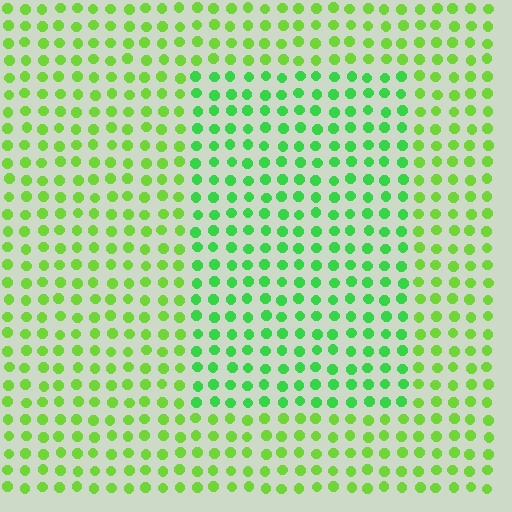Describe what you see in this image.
The image is filled with small lime elements in a uniform arrangement. A rectangle-shaped region is visible where the elements are tinted to a slightly different hue, forming a subtle color boundary.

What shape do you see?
I see a rectangle.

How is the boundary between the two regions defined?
The boundary is defined purely by a slight shift in hue (about 29 degrees). Spacing, size, and orientation are identical on both sides.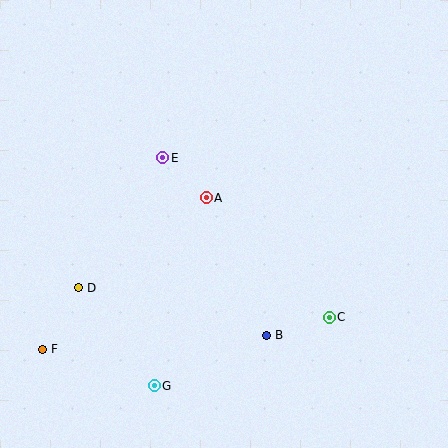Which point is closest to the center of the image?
Point A at (206, 198) is closest to the center.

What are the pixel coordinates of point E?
Point E is at (163, 158).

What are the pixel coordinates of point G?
Point G is at (154, 386).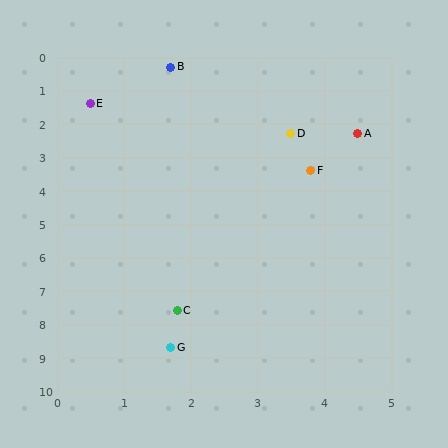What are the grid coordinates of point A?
Point A is at approximately (4.5, 2.3).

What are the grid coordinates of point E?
Point E is at approximately (0.5, 1.4).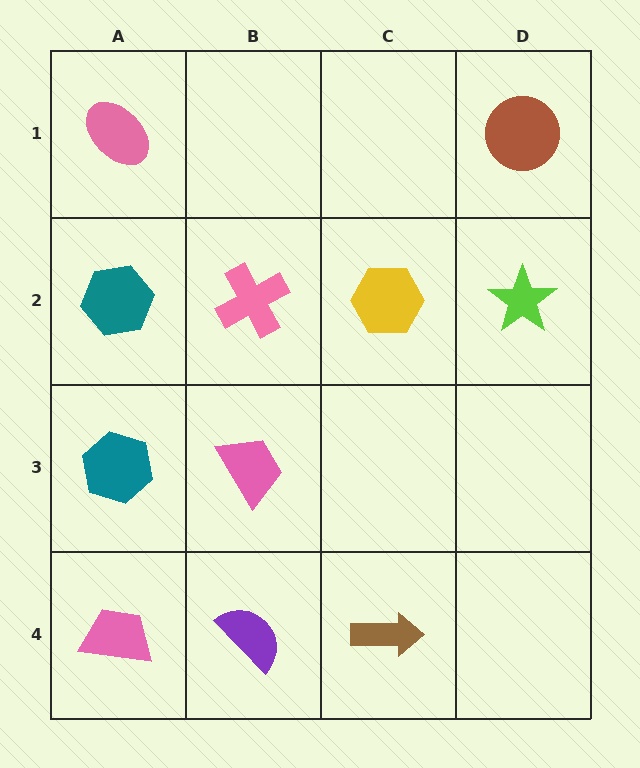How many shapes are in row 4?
3 shapes.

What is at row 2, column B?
A pink cross.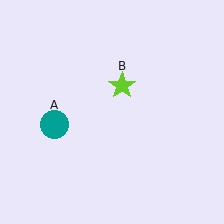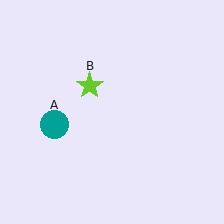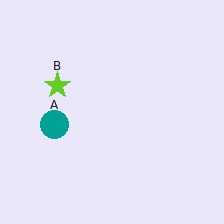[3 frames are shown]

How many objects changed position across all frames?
1 object changed position: lime star (object B).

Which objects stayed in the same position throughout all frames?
Teal circle (object A) remained stationary.